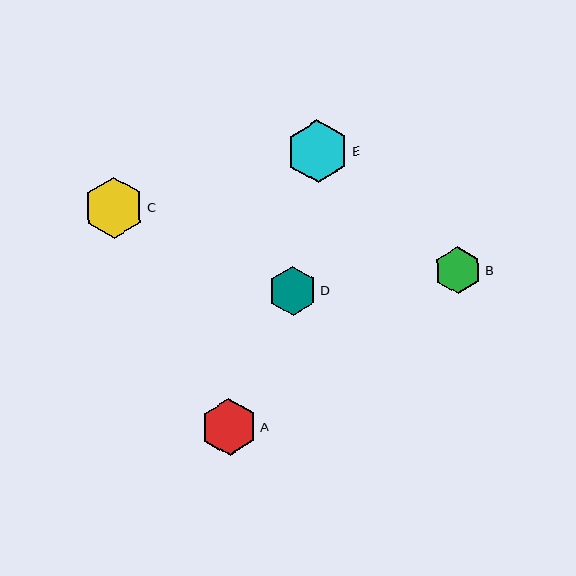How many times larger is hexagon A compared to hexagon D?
Hexagon A is approximately 1.2 times the size of hexagon D.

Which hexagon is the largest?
Hexagon E is the largest with a size of approximately 62 pixels.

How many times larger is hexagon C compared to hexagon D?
Hexagon C is approximately 1.2 times the size of hexagon D.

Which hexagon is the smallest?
Hexagon B is the smallest with a size of approximately 47 pixels.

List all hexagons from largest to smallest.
From largest to smallest: E, C, A, D, B.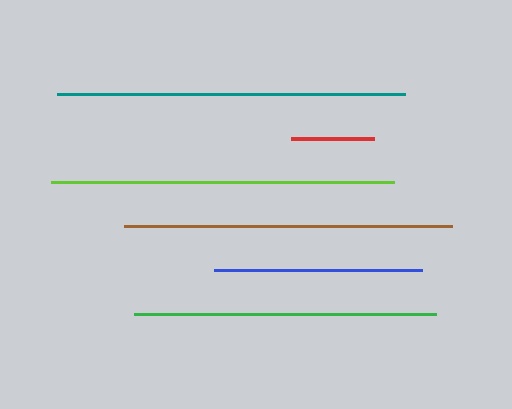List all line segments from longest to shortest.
From longest to shortest: teal, lime, brown, green, blue, red.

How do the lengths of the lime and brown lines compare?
The lime and brown lines are approximately the same length.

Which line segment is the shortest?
The red line is the shortest at approximately 82 pixels.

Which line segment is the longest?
The teal line is the longest at approximately 347 pixels.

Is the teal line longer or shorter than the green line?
The teal line is longer than the green line.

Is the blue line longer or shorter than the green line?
The green line is longer than the blue line.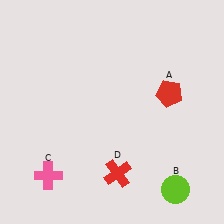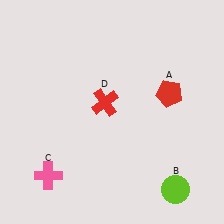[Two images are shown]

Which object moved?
The red cross (D) moved up.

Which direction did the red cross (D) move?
The red cross (D) moved up.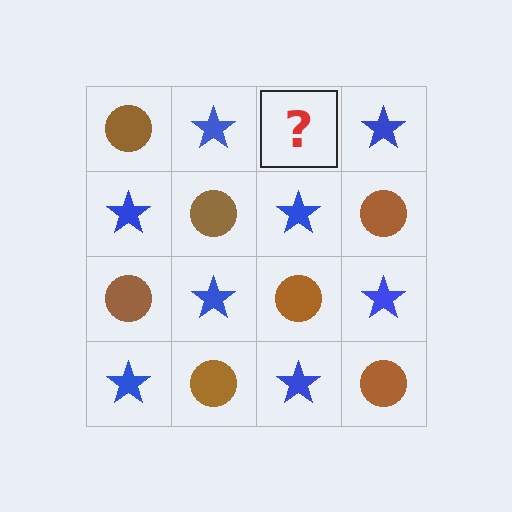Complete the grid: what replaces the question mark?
The question mark should be replaced with a brown circle.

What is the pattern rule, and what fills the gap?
The rule is that it alternates brown circle and blue star in a checkerboard pattern. The gap should be filled with a brown circle.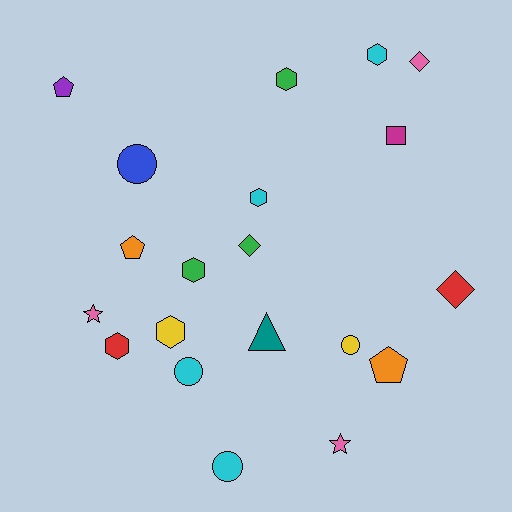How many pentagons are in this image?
There are 3 pentagons.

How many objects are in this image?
There are 20 objects.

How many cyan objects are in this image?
There are 4 cyan objects.